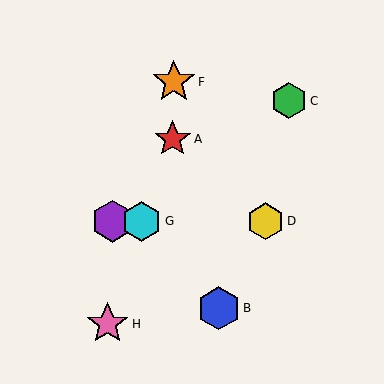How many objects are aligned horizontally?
3 objects (D, E, G) are aligned horizontally.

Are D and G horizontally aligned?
Yes, both are at y≈221.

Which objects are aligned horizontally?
Objects D, E, G are aligned horizontally.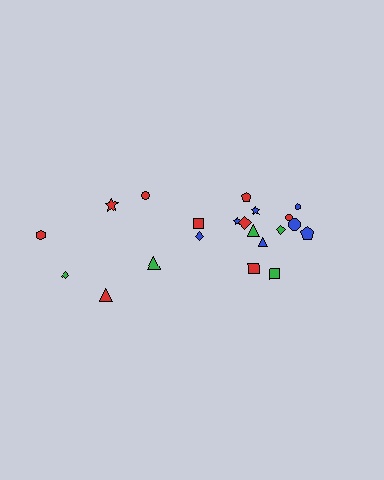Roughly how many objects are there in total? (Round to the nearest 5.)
Roughly 20 objects in total.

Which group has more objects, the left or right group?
The right group.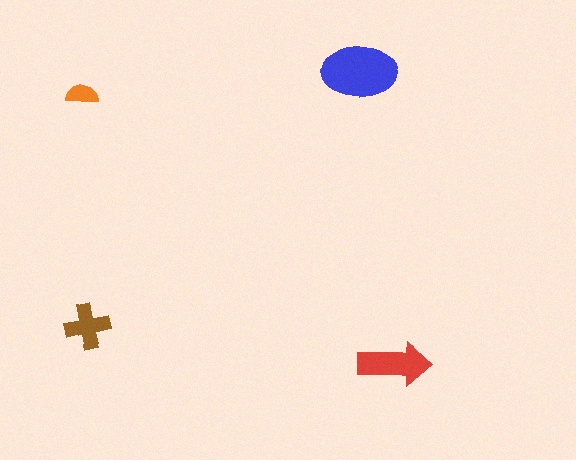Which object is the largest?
The blue ellipse.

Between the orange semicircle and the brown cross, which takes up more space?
The brown cross.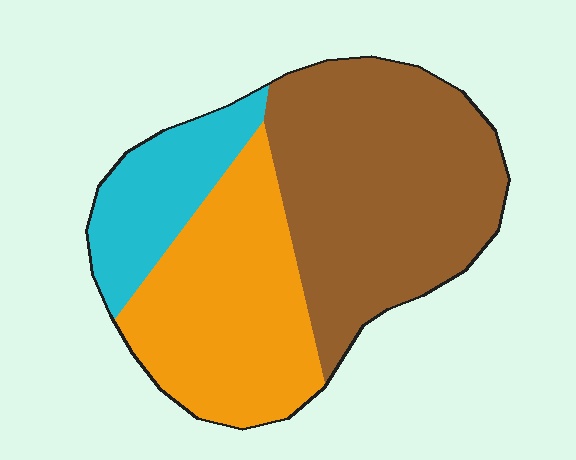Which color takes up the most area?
Brown, at roughly 50%.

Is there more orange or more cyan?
Orange.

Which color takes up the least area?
Cyan, at roughly 15%.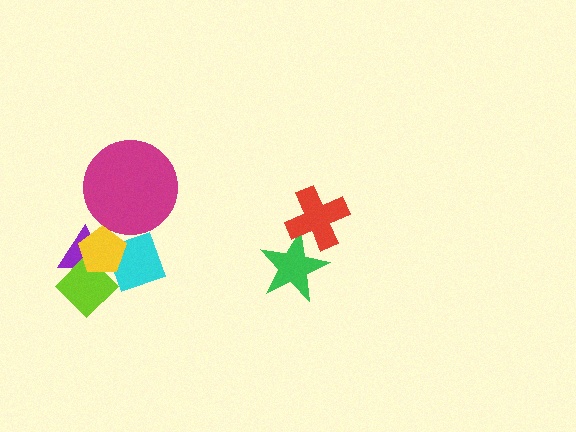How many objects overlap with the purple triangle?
3 objects overlap with the purple triangle.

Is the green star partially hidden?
Yes, it is partially covered by another shape.